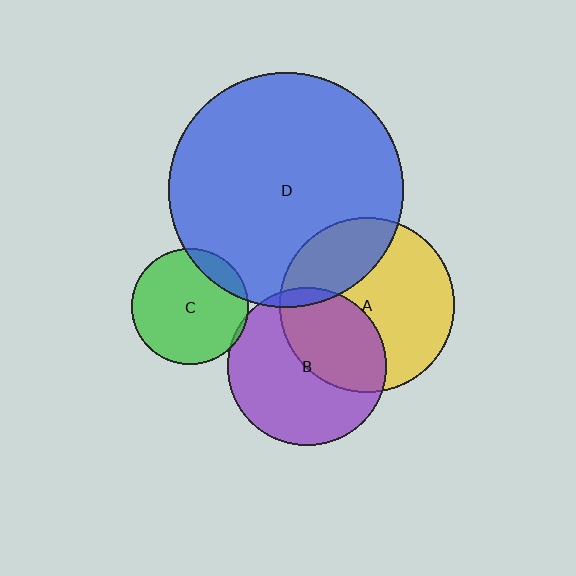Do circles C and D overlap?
Yes.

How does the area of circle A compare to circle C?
Approximately 2.3 times.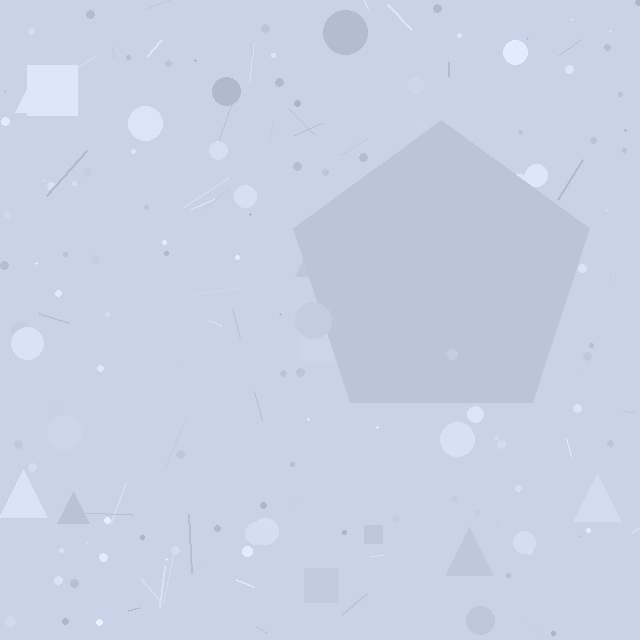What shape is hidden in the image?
A pentagon is hidden in the image.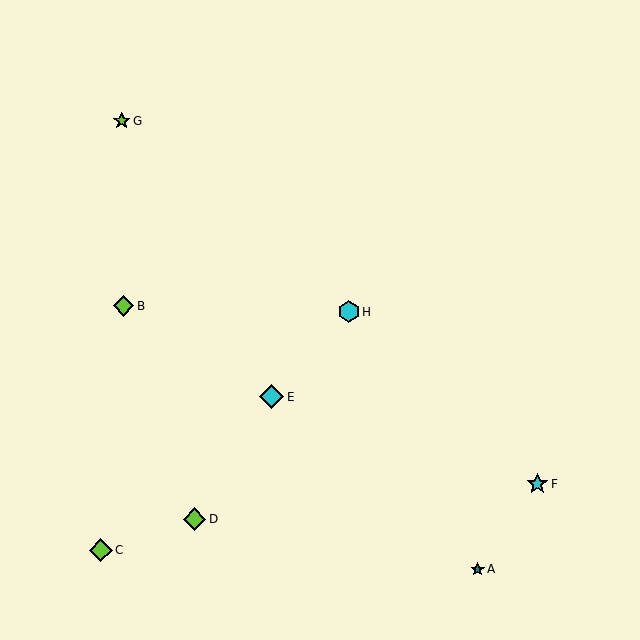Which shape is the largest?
The cyan diamond (labeled E) is the largest.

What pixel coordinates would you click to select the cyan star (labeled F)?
Click at (537, 484) to select the cyan star F.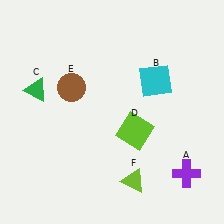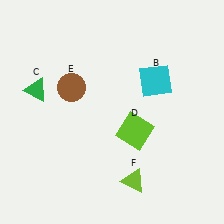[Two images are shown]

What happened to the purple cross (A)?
The purple cross (A) was removed in Image 2. It was in the bottom-right area of Image 1.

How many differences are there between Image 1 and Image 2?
There is 1 difference between the two images.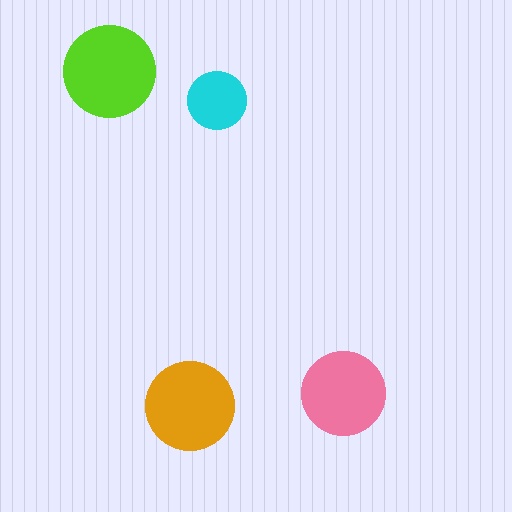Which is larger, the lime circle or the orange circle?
The lime one.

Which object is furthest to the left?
The lime circle is leftmost.